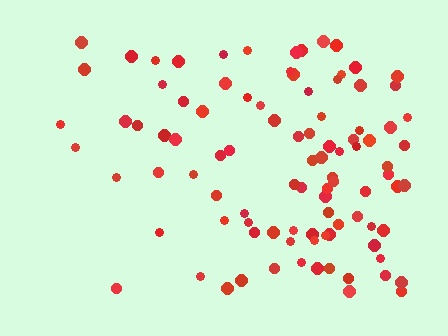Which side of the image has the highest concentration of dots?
The right.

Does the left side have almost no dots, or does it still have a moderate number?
Still a moderate number, just noticeably fewer than the right.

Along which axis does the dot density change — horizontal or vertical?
Horizontal.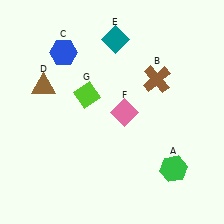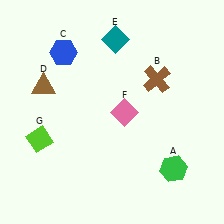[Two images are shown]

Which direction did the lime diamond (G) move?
The lime diamond (G) moved left.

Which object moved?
The lime diamond (G) moved left.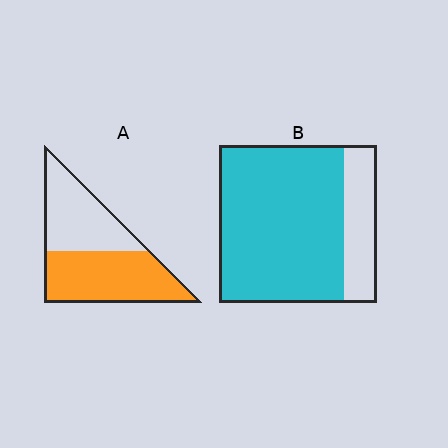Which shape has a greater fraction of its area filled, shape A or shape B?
Shape B.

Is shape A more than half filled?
Yes.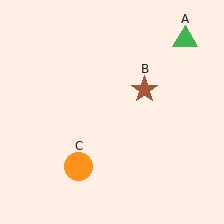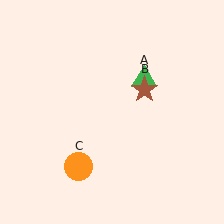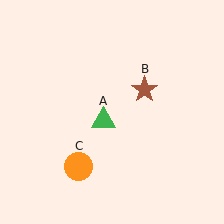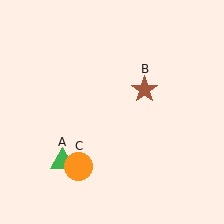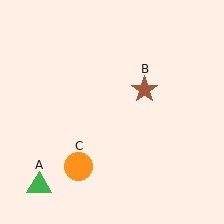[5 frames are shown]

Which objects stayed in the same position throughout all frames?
Brown star (object B) and orange circle (object C) remained stationary.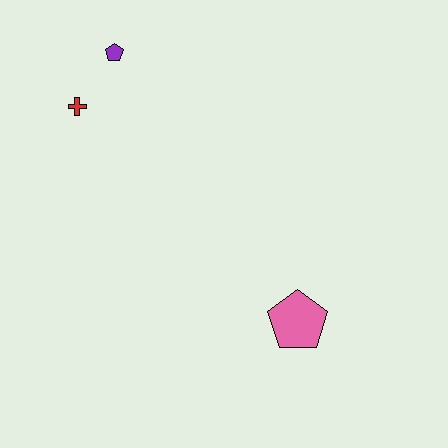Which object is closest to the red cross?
The purple pentagon is closest to the red cross.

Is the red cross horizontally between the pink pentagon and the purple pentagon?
No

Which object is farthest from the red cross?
The pink pentagon is farthest from the red cross.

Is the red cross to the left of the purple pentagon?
Yes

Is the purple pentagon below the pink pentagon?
No